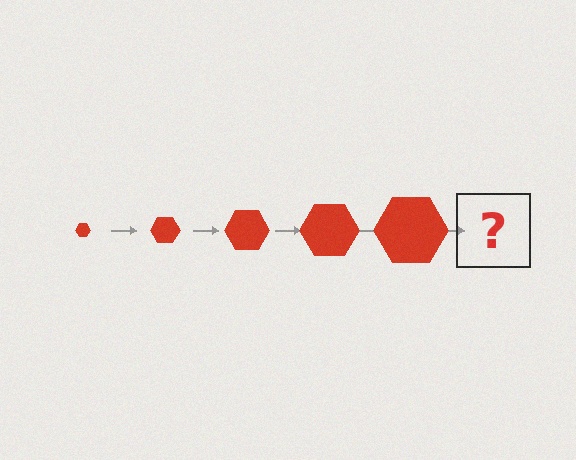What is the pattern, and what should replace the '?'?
The pattern is that the hexagon gets progressively larger each step. The '?' should be a red hexagon, larger than the previous one.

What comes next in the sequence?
The next element should be a red hexagon, larger than the previous one.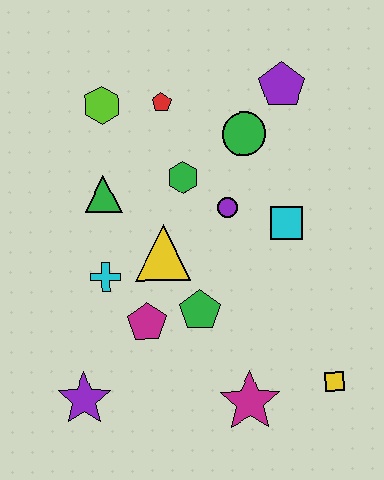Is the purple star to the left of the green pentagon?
Yes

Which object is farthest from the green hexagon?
The yellow square is farthest from the green hexagon.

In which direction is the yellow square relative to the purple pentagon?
The yellow square is below the purple pentagon.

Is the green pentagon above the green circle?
No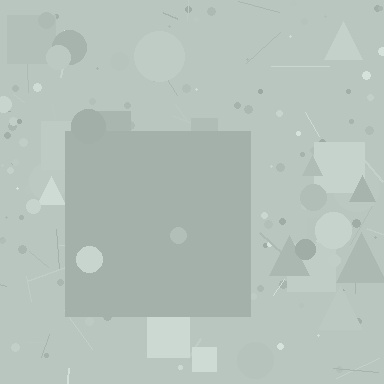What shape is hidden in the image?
A square is hidden in the image.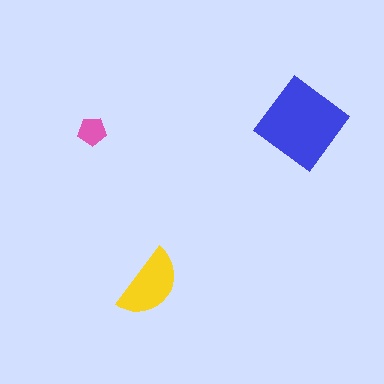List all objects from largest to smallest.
The blue diamond, the yellow semicircle, the pink pentagon.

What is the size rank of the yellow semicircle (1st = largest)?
2nd.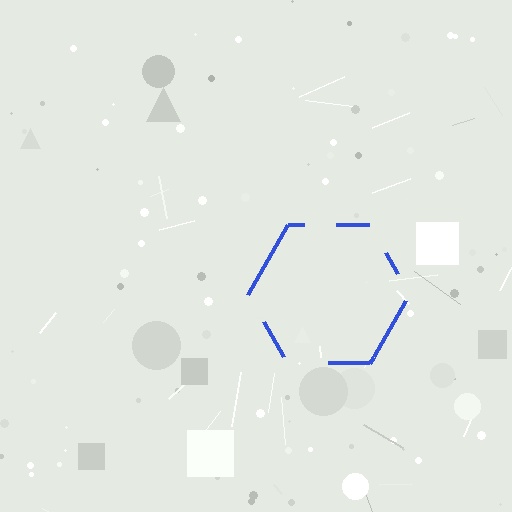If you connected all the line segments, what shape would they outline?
They would outline a hexagon.